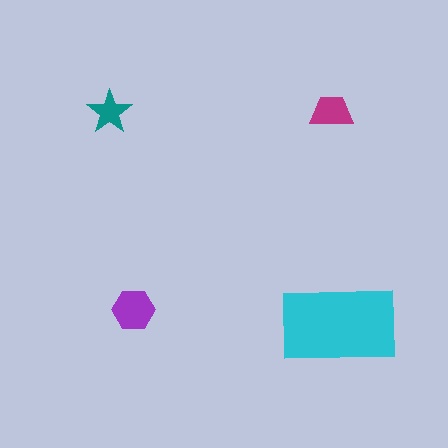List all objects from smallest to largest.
The teal star, the magenta trapezoid, the purple hexagon, the cyan rectangle.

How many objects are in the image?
There are 4 objects in the image.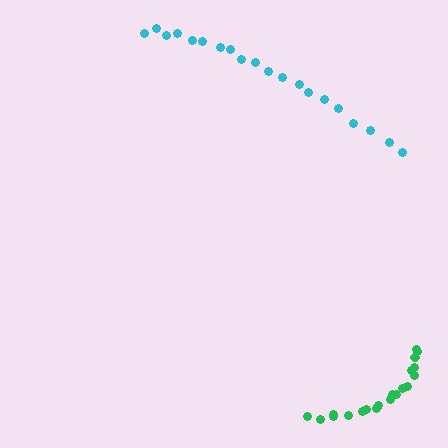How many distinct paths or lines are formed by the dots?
There are 2 distinct paths.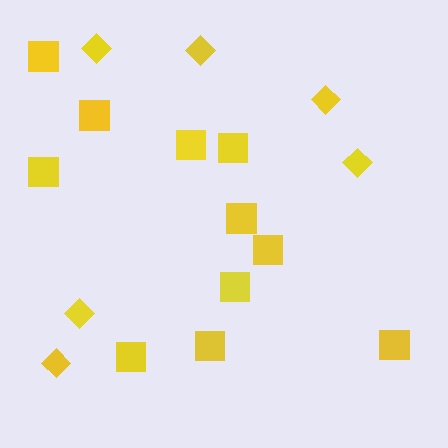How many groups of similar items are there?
There are 2 groups: one group of diamonds (6) and one group of squares (11).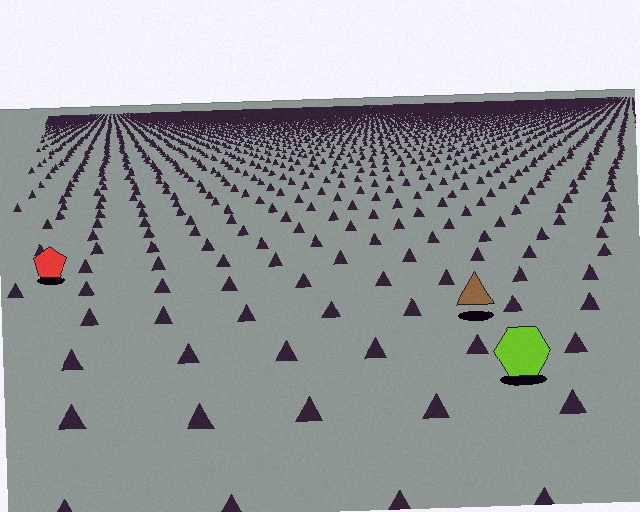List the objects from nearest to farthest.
From nearest to farthest: the lime hexagon, the brown triangle, the red pentagon.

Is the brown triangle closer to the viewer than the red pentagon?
Yes. The brown triangle is closer — you can tell from the texture gradient: the ground texture is coarser near it.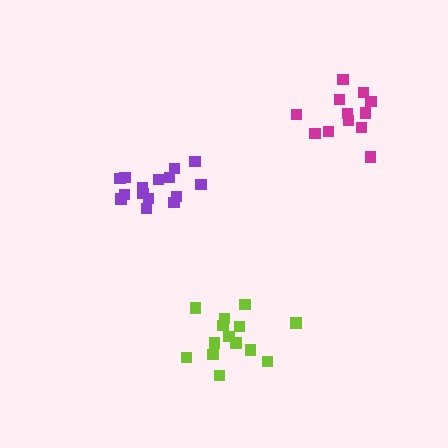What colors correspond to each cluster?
The clusters are colored: purple, magenta, lime.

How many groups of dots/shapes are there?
There are 3 groups.